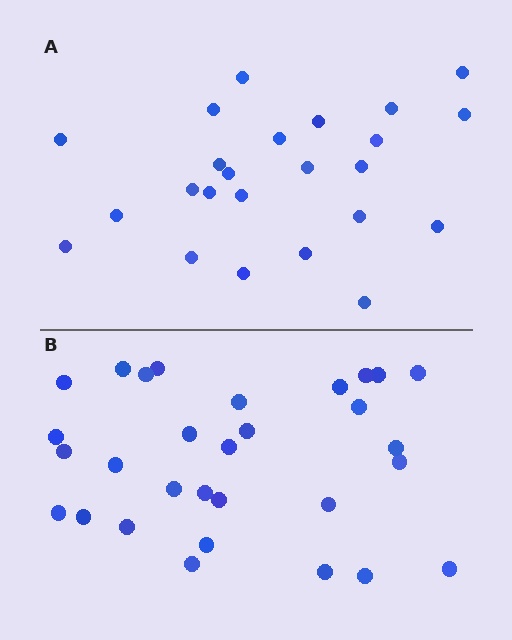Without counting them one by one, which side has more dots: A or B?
Region B (the bottom region) has more dots.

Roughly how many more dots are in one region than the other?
Region B has about 6 more dots than region A.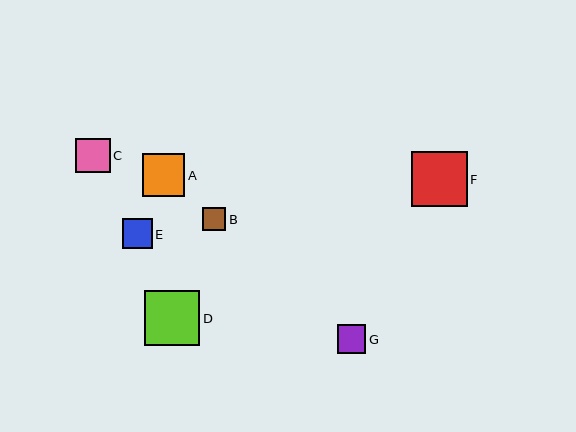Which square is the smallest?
Square B is the smallest with a size of approximately 23 pixels.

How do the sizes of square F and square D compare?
Square F and square D are approximately the same size.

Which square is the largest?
Square F is the largest with a size of approximately 56 pixels.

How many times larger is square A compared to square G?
Square A is approximately 1.5 times the size of square G.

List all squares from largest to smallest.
From largest to smallest: F, D, A, C, E, G, B.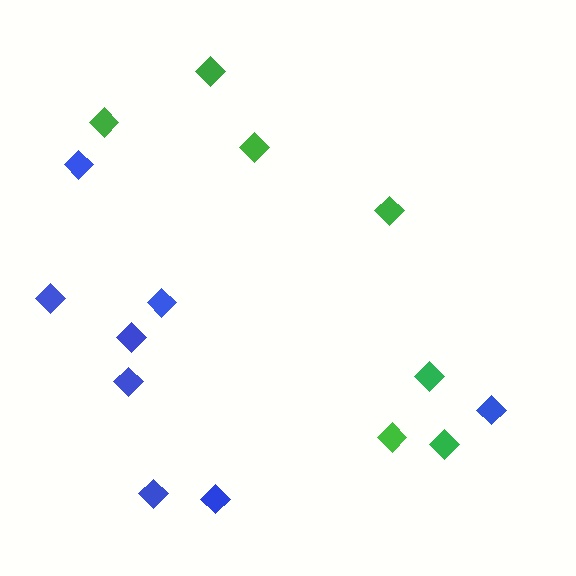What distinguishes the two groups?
There are 2 groups: one group of green diamonds (7) and one group of blue diamonds (8).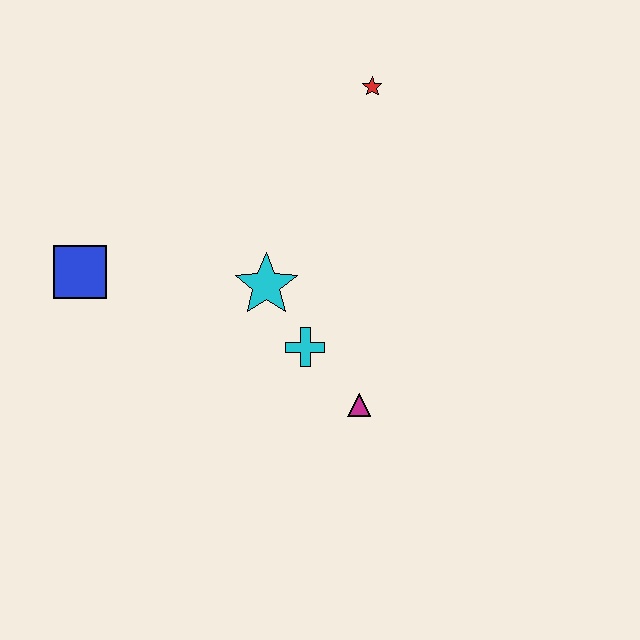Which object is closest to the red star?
The cyan star is closest to the red star.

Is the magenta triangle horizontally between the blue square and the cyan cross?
No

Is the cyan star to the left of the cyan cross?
Yes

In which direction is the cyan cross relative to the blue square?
The cyan cross is to the right of the blue square.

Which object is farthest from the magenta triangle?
The red star is farthest from the magenta triangle.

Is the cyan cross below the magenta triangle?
No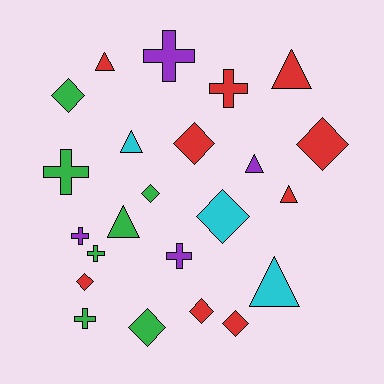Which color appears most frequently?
Red, with 9 objects.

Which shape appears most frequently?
Diamond, with 9 objects.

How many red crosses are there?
There is 1 red cross.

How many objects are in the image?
There are 23 objects.